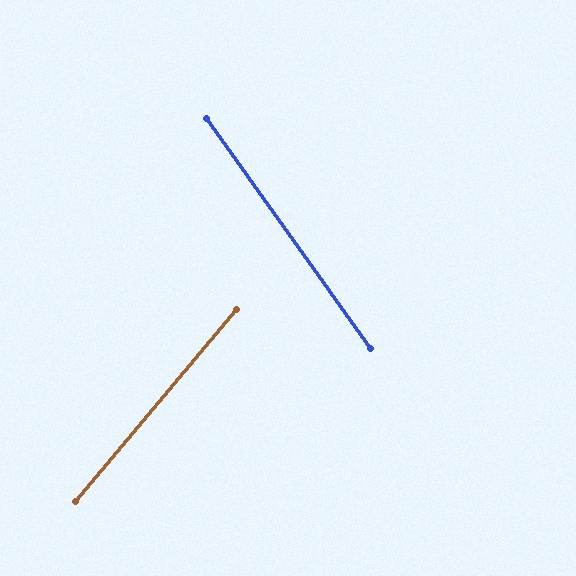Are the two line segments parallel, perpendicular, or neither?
Neither parallel nor perpendicular — they differ by about 76°.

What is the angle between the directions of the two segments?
Approximately 76 degrees.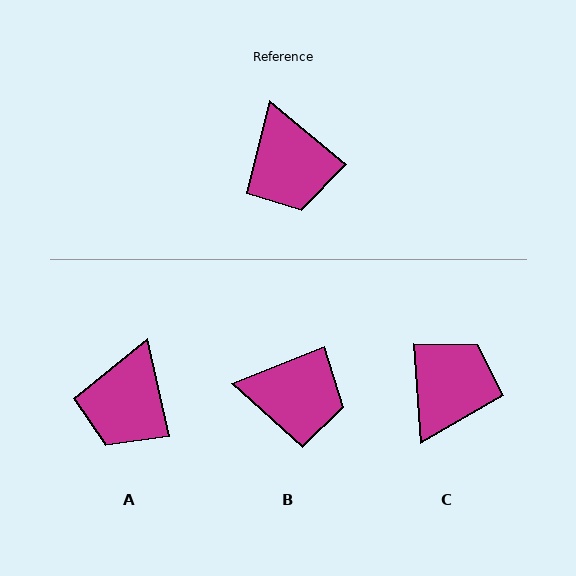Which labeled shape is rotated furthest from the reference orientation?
C, about 134 degrees away.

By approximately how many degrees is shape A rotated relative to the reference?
Approximately 38 degrees clockwise.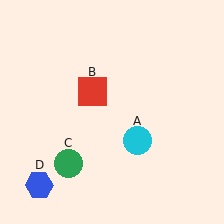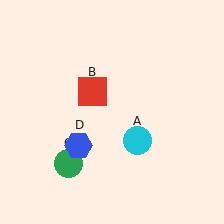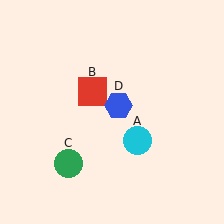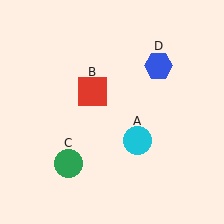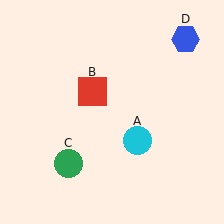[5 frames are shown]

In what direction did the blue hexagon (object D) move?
The blue hexagon (object D) moved up and to the right.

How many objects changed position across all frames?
1 object changed position: blue hexagon (object D).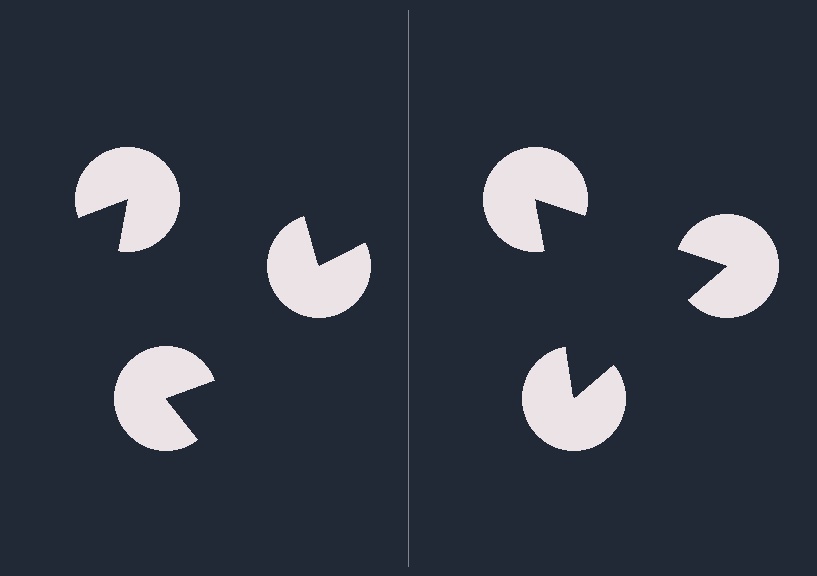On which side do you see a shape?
An illusory triangle appears on the right side. On the left side the wedge cuts are rotated, so no coherent shape forms.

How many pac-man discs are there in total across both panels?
6 — 3 on each side.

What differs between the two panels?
The pac-man discs are positioned identically on both sides; only the wedge orientations differ. On the right they align to a triangle; on the left they are misaligned.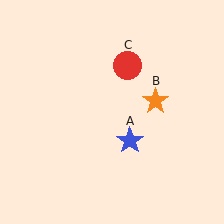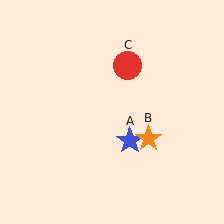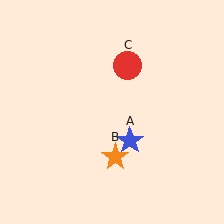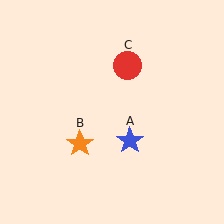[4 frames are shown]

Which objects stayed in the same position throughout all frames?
Blue star (object A) and red circle (object C) remained stationary.